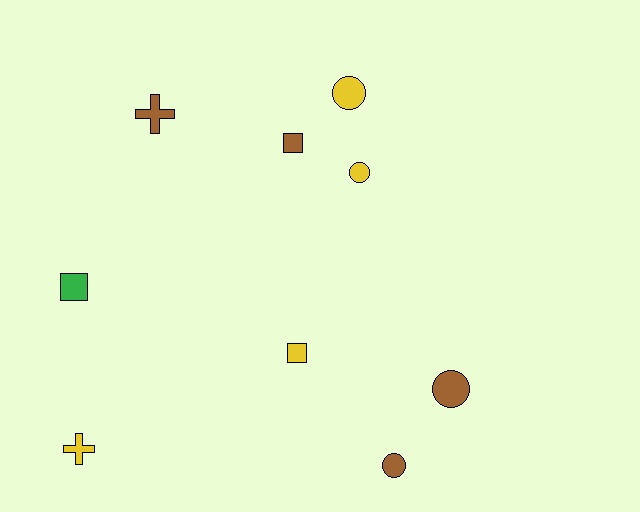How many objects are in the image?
There are 9 objects.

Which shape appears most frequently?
Circle, with 4 objects.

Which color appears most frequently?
Brown, with 4 objects.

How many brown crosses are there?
There is 1 brown cross.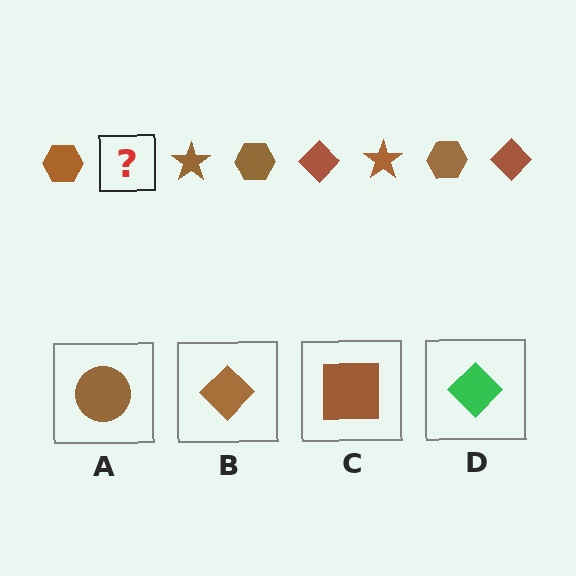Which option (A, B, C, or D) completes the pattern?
B.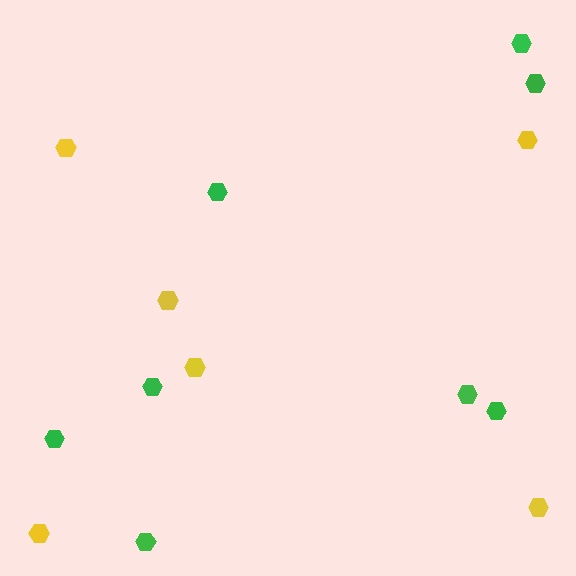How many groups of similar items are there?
There are 2 groups: one group of yellow hexagons (6) and one group of green hexagons (8).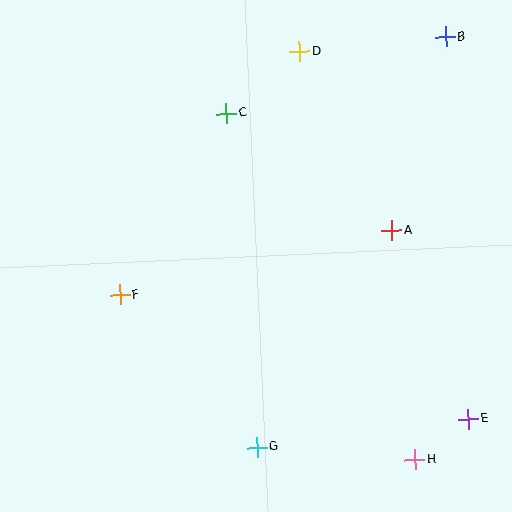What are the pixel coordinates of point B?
Point B is at (445, 37).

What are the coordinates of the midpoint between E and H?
The midpoint between E and H is at (442, 439).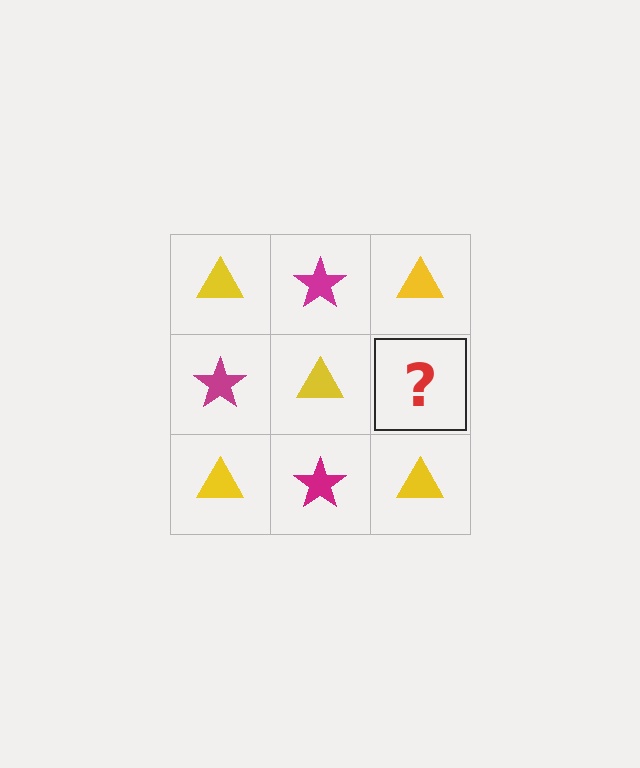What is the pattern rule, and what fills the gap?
The rule is that it alternates yellow triangle and magenta star in a checkerboard pattern. The gap should be filled with a magenta star.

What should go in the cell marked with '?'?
The missing cell should contain a magenta star.